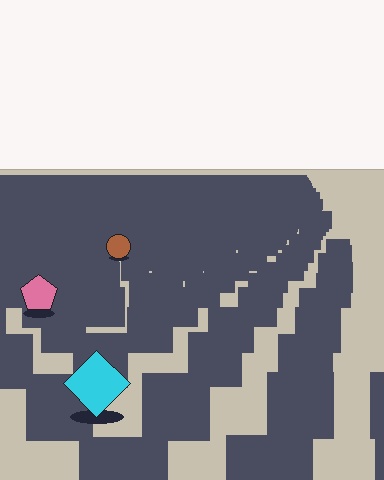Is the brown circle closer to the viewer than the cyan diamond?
No. The cyan diamond is closer — you can tell from the texture gradient: the ground texture is coarser near it.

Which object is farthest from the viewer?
The brown circle is farthest from the viewer. It appears smaller and the ground texture around it is denser.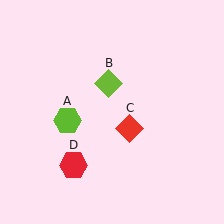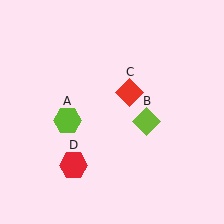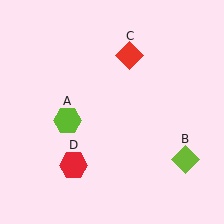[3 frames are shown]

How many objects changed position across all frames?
2 objects changed position: lime diamond (object B), red diamond (object C).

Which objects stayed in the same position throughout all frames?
Lime hexagon (object A) and red hexagon (object D) remained stationary.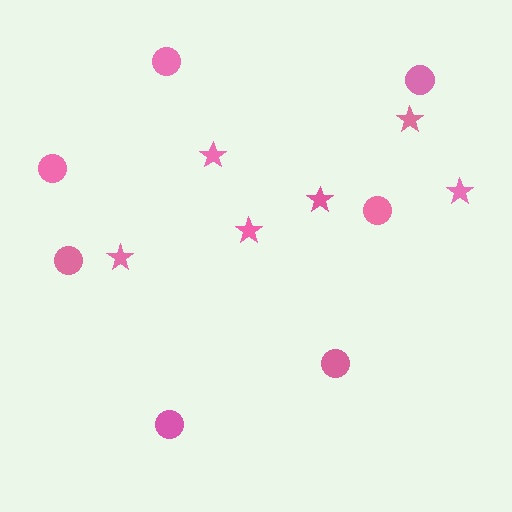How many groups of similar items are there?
There are 2 groups: one group of stars (6) and one group of circles (7).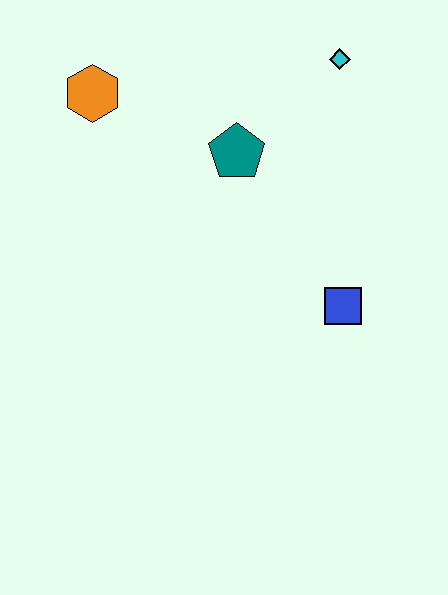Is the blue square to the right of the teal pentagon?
Yes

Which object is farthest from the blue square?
The orange hexagon is farthest from the blue square.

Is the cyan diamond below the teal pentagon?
No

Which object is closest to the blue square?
The teal pentagon is closest to the blue square.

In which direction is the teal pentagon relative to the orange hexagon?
The teal pentagon is to the right of the orange hexagon.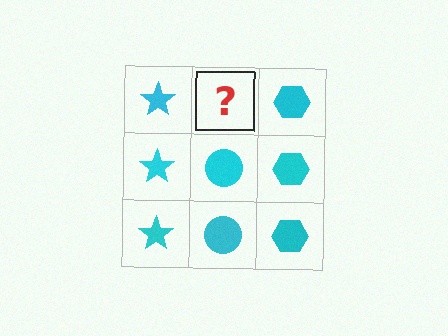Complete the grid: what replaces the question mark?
The question mark should be replaced with a cyan circle.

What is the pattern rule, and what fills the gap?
The rule is that each column has a consistent shape. The gap should be filled with a cyan circle.